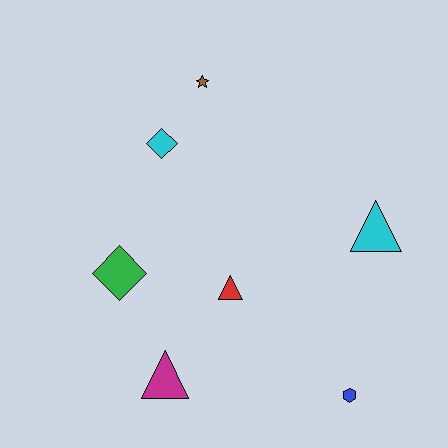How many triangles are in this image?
There are 3 triangles.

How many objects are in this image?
There are 7 objects.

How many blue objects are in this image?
There is 1 blue object.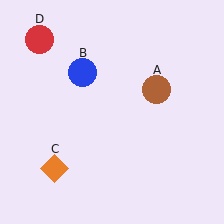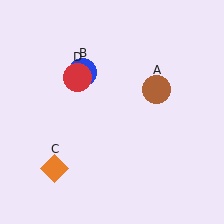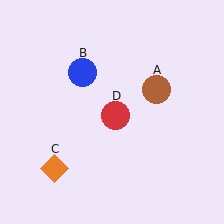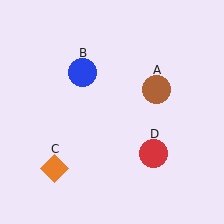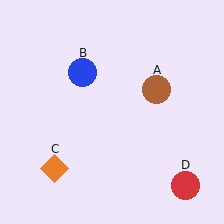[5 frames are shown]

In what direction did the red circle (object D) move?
The red circle (object D) moved down and to the right.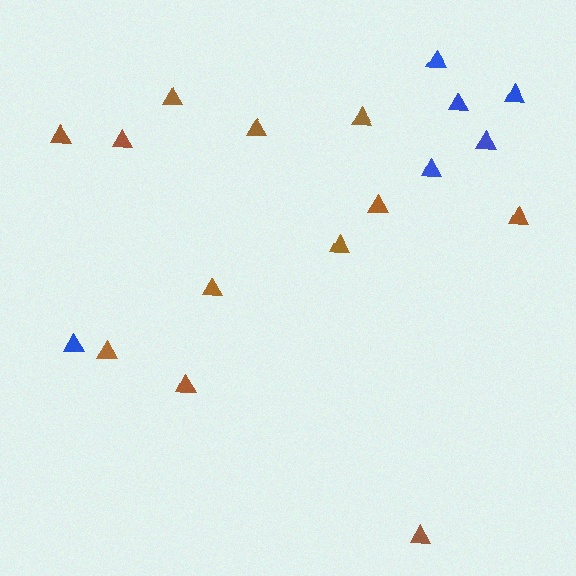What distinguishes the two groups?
There are 2 groups: one group of brown triangles (12) and one group of blue triangles (6).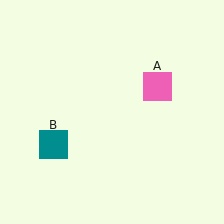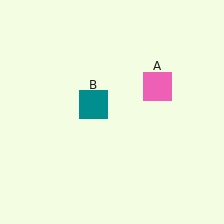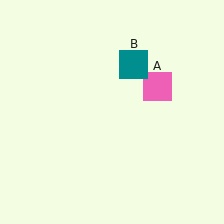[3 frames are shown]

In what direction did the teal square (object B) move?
The teal square (object B) moved up and to the right.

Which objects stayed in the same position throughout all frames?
Pink square (object A) remained stationary.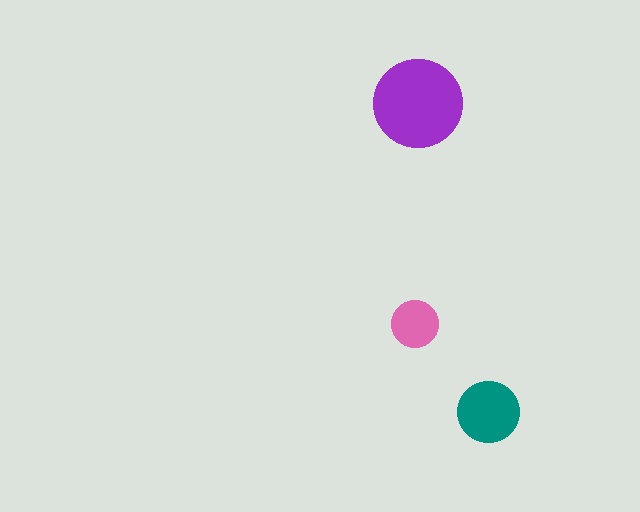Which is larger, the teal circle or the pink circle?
The teal one.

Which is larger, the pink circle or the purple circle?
The purple one.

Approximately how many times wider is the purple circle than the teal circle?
About 1.5 times wider.